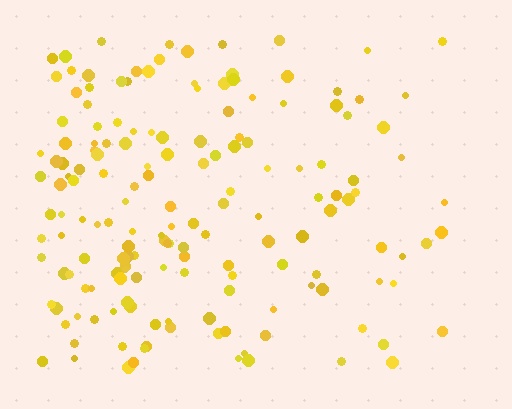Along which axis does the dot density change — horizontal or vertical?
Horizontal.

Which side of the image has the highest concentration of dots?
The left.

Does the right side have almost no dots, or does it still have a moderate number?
Still a moderate number, just noticeably fewer than the left.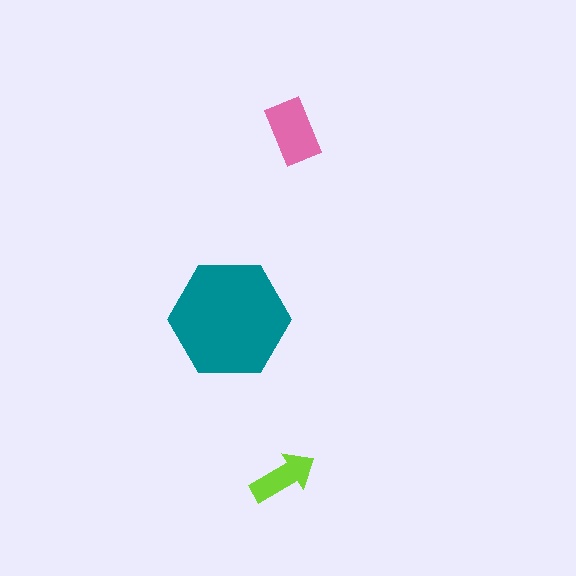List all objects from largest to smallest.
The teal hexagon, the pink rectangle, the lime arrow.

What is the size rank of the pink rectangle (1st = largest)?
2nd.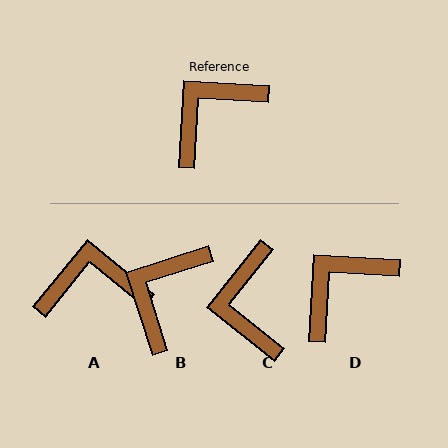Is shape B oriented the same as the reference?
No, it is off by about 21 degrees.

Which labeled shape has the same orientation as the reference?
D.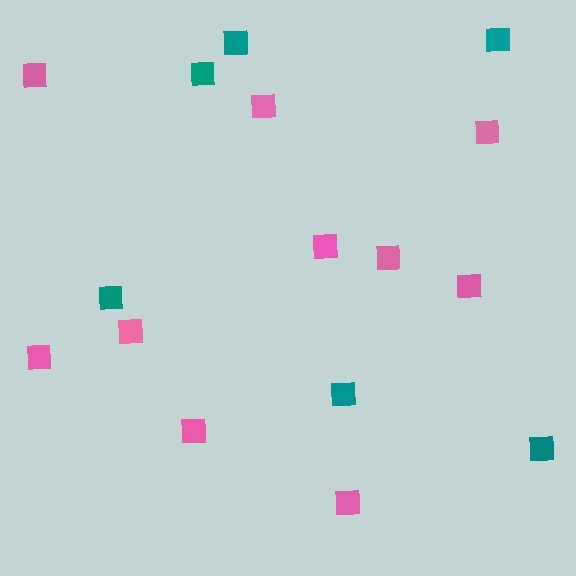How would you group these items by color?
There are 2 groups: one group of teal squares (6) and one group of pink squares (10).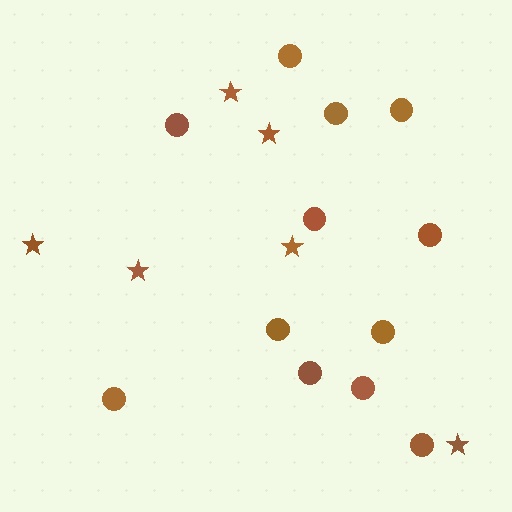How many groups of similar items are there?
There are 2 groups: one group of circles (12) and one group of stars (6).